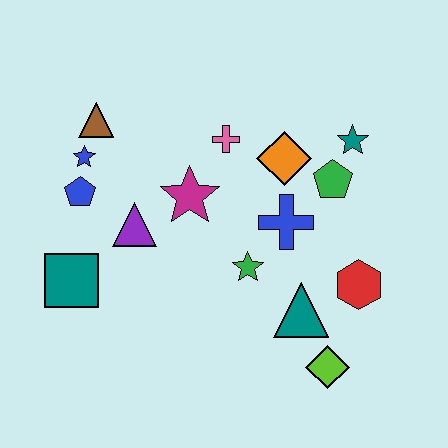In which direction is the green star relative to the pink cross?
The green star is below the pink cross.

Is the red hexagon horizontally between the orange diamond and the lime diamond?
No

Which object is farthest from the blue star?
The lime diamond is farthest from the blue star.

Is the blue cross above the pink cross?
No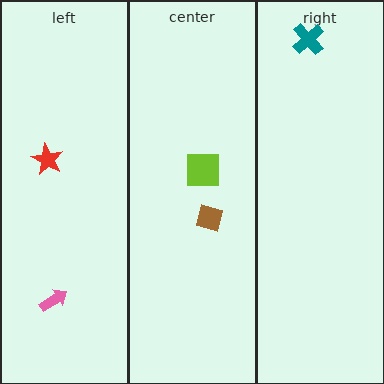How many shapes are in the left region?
2.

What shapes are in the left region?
The red star, the pink arrow.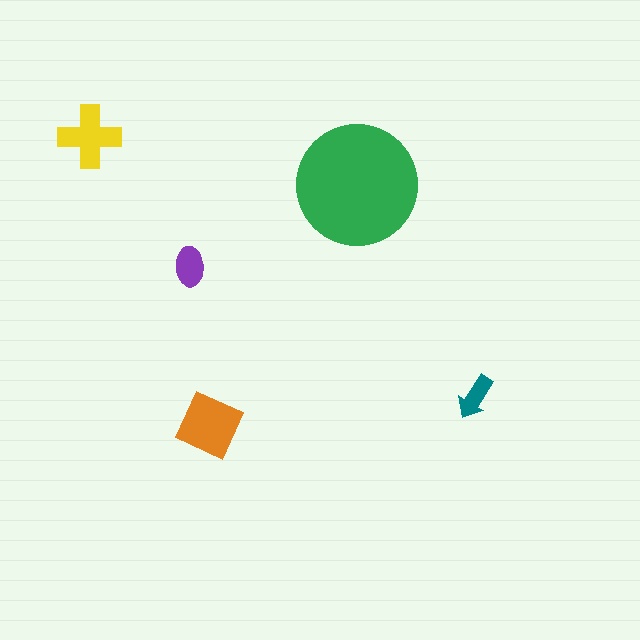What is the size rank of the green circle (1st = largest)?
1st.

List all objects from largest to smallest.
The green circle, the orange diamond, the yellow cross, the purple ellipse, the teal arrow.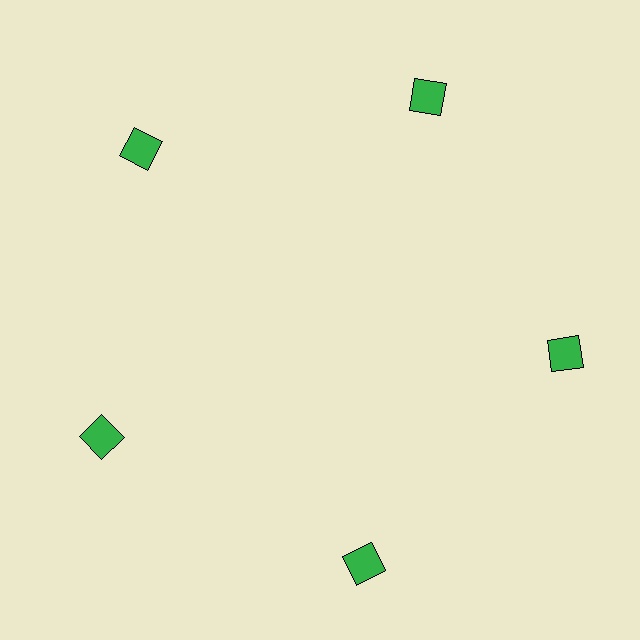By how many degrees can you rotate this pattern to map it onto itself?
The pattern maps onto itself every 72 degrees of rotation.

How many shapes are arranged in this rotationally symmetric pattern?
There are 5 shapes, arranged in 5 groups of 1.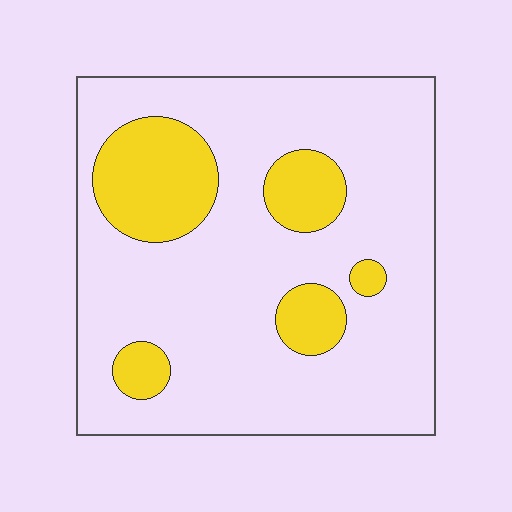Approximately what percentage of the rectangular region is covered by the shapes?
Approximately 20%.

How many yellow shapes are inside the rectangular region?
5.